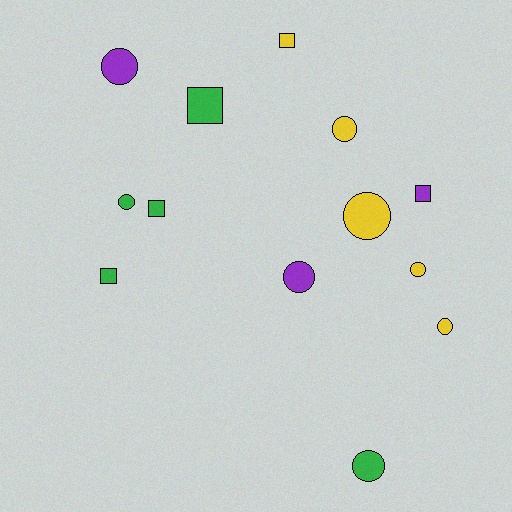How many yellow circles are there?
There are 4 yellow circles.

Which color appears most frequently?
Yellow, with 5 objects.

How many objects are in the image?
There are 13 objects.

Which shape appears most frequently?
Circle, with 8 objects.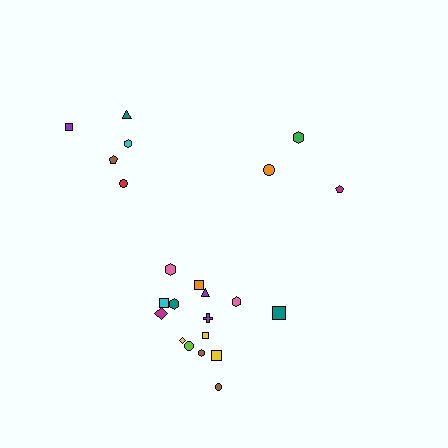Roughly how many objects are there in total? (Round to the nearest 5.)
Roughly 25 objects in total.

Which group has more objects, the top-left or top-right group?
The top-left group.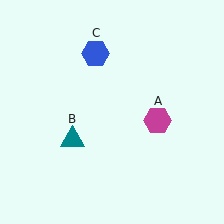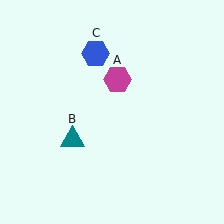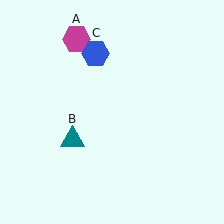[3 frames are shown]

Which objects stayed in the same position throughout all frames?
Teal triangle (object B) and blue hexagon (object C) remained stationary.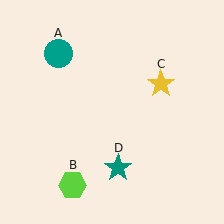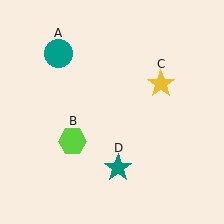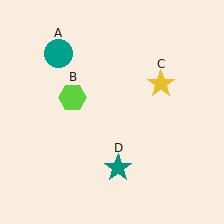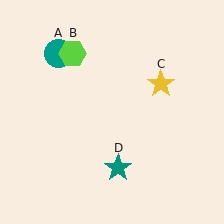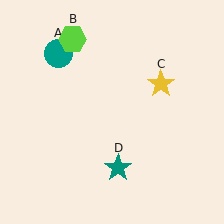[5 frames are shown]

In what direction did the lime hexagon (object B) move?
The lime hexagon (object B) moved up.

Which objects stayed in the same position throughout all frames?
Teal circle (object A) and yellow star (object C) and teal star (object D) remained stationary.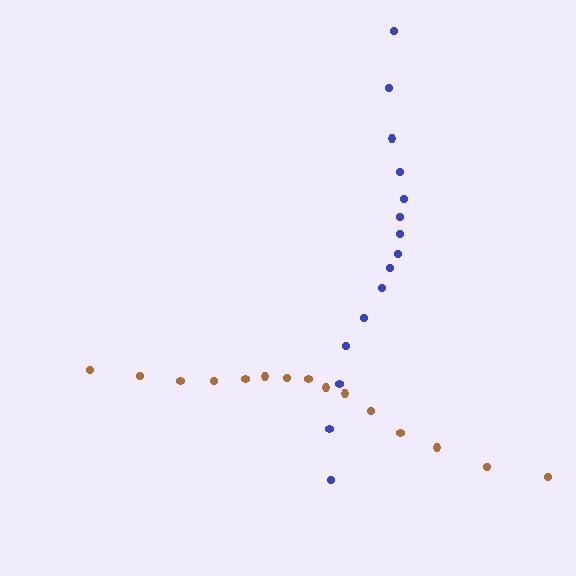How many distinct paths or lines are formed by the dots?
There are 2 distinct paths.